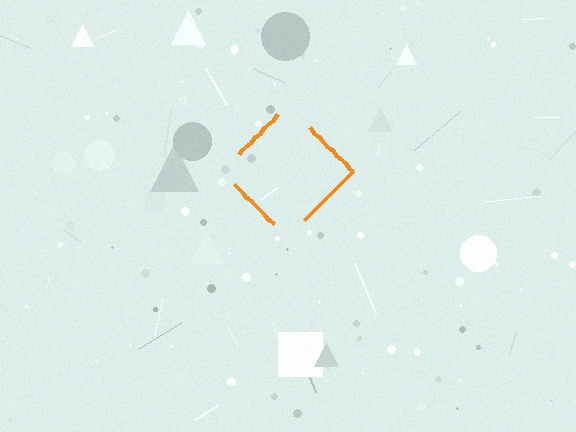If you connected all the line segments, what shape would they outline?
They would outline a diamond.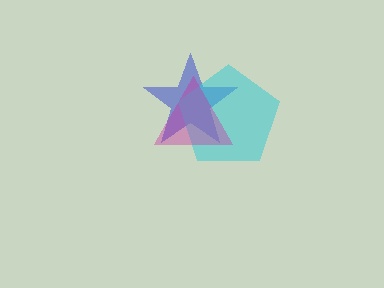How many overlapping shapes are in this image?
There are 3 overlapping shapes in the image.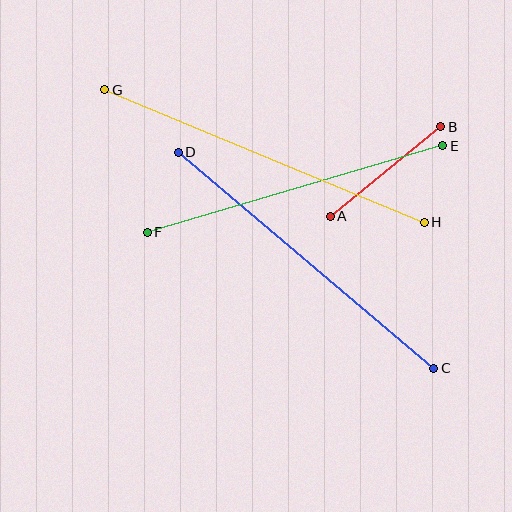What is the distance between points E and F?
The distance is approximately 308 pixels.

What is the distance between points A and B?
The distance is approximately 142 pixels.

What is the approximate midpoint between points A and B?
The midpoint is at approximately (385, 172) pixels.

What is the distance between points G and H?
The distance is approximately 346 pixels.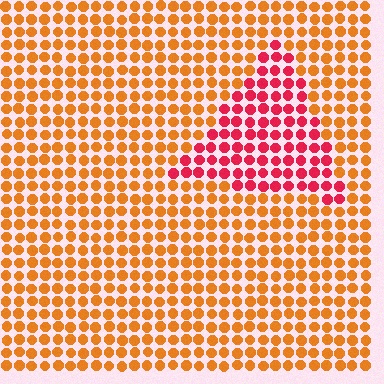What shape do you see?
I see a triangle.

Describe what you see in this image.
The image is filled with small orange elements in a uniform arrangement. A triangle-shaped region is visible where the elements are tinted to a slightly different hue, forming a subtle color boundary.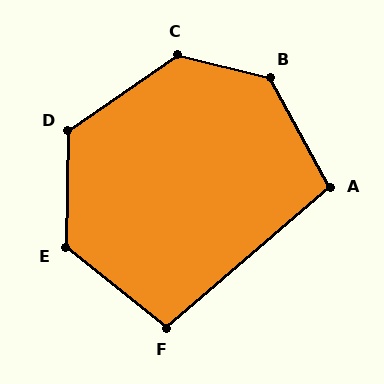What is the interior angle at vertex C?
Approximately 131 degrees (obtuse).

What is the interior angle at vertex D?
Approximately 126 degrees (obtuse).